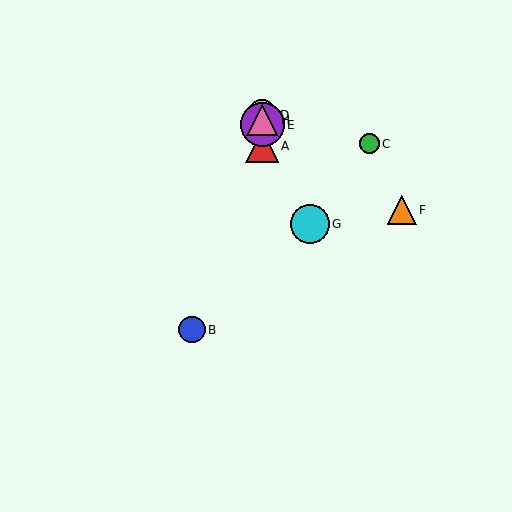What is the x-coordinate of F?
Object F is at x≈402.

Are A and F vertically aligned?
No, A is at x≈262 and F is at x≈402.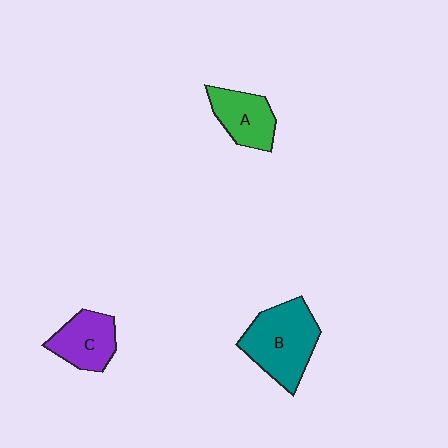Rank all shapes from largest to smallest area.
From largest to smallest: B (teal), C (purple), A (green).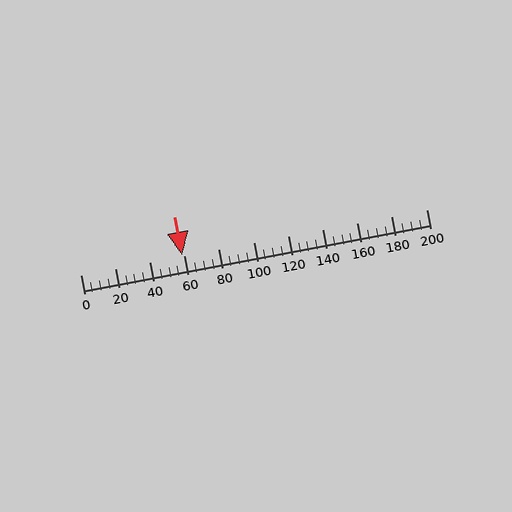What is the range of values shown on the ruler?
The ruler shows values from 0 to 200.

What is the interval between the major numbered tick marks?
The major tick marks are spaced 20 units apart.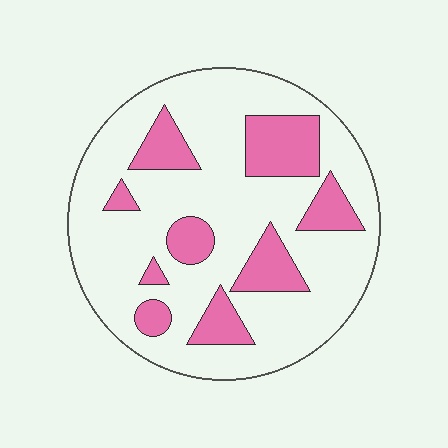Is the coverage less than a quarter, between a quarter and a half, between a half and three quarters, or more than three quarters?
Less than a quarter.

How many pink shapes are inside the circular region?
9.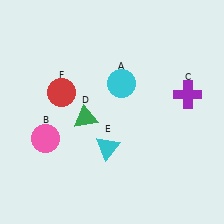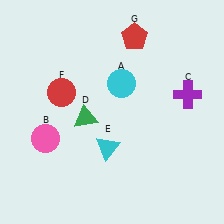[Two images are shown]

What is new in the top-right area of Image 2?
A red pentagon (G) was added in the top-right area of Image 2.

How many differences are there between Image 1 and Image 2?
There is 1 difference between the two images.